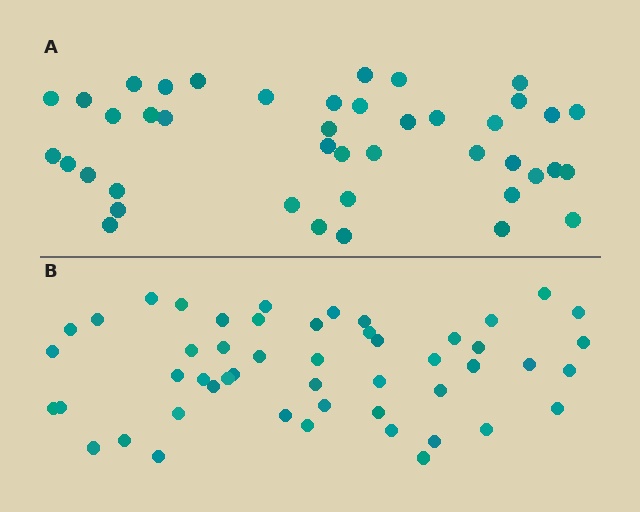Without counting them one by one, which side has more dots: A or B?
Region B (the bottom region) has more dots.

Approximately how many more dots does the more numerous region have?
Region B has roughly 8 or so more dots than region A.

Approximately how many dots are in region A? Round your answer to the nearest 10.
About 40 dots. (The exact count is 42, which rounds to 40.)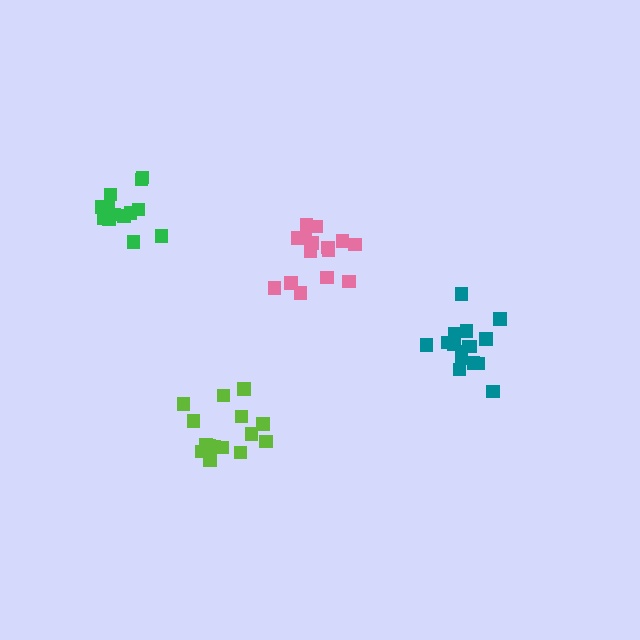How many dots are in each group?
Group 1: 16 dots, Group 2: 15 dots, Group 3: 13 dots, Group 4: 16 dots (60 total).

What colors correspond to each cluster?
The clusters are colored: lime, pink, green, teal.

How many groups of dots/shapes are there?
There are 4 groups.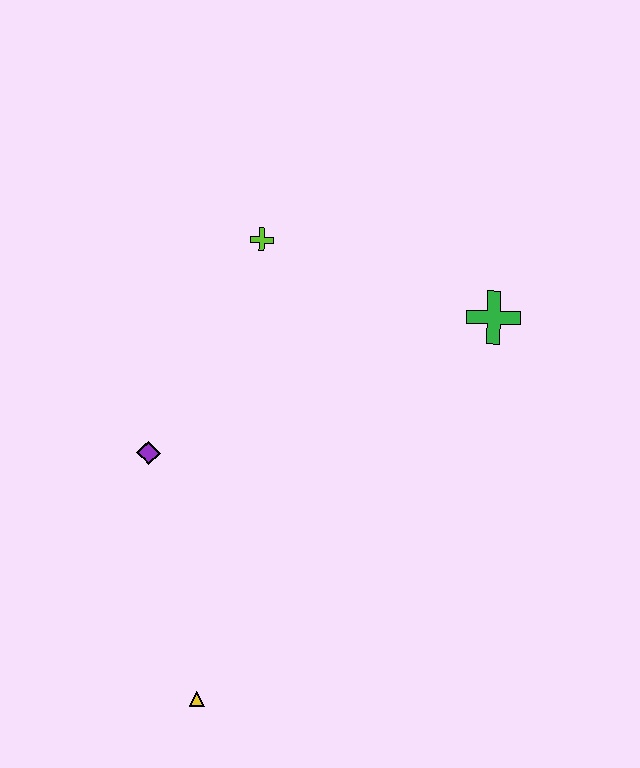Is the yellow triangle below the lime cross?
Yes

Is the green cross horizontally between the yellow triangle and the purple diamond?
No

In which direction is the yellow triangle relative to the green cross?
The yellow triangle is below the green cross.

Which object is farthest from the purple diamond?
The green cross is farthest from the purple diamond.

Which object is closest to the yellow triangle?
The purple diamond is closest to the yellow triangle.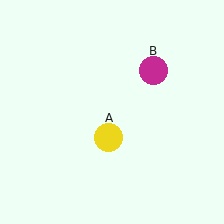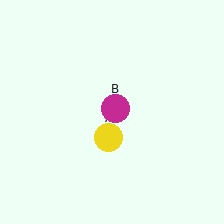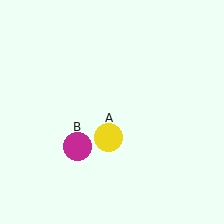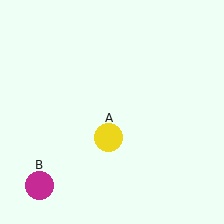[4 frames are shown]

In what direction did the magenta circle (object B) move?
The magenta circle (object B) moved down and to the left.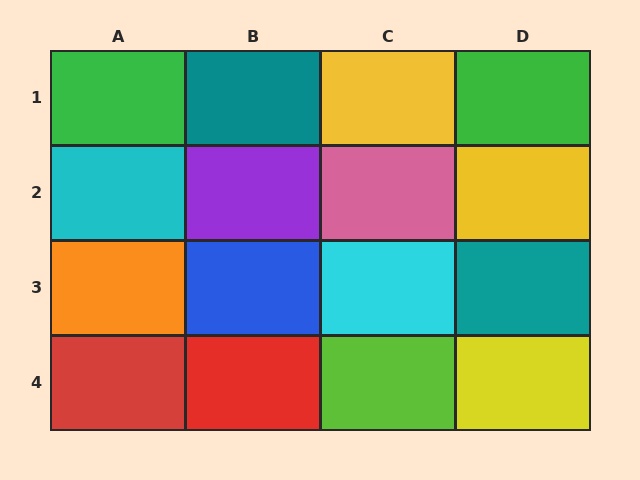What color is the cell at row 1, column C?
Yellow.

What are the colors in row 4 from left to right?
Red, red, lime, yellow.